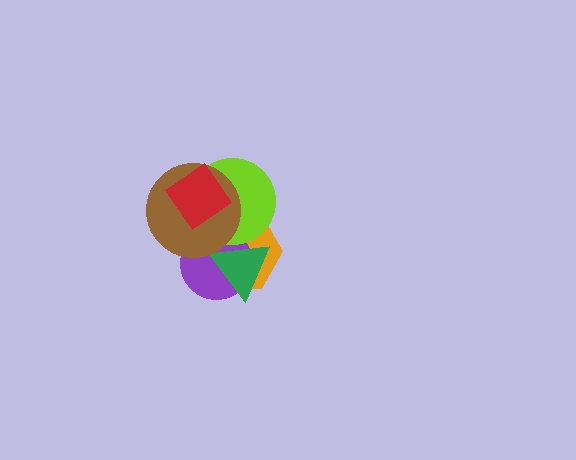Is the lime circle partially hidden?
Yes, it is partially covered by another shape.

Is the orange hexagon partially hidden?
Yes, it is partially covered by another shape.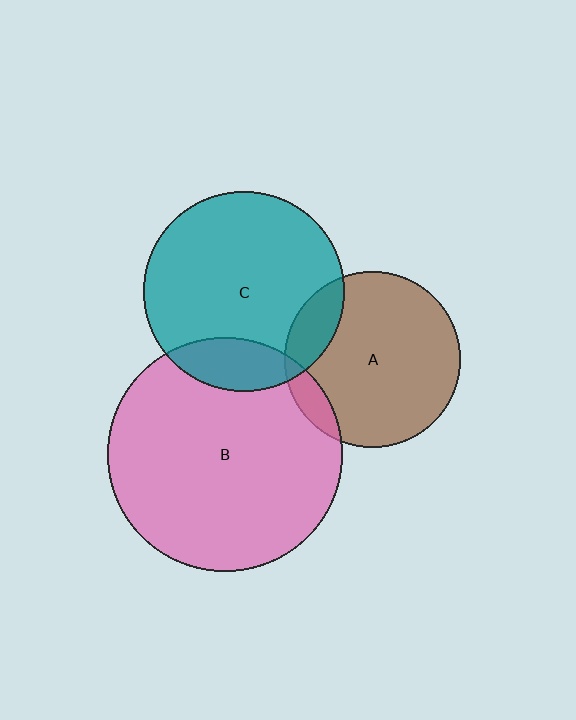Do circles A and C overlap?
Yes.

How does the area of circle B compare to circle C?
Approximately 1.4 times.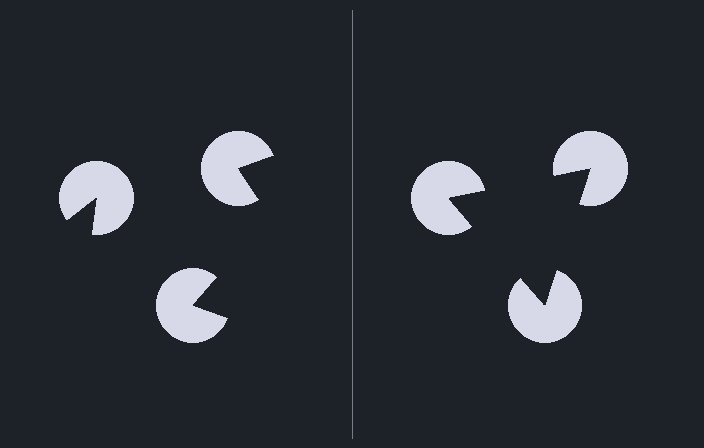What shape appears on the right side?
An illusory triangle.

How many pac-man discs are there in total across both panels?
6 — 3 on each side.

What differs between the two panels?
The pac-man discs are positioned identically on both sides; only the wedge orientations differ. On the right they align to a triangle; on the left they are misaligned.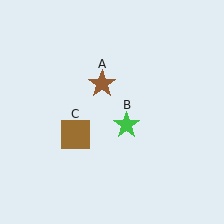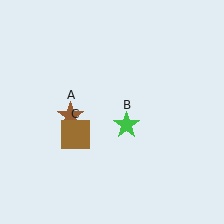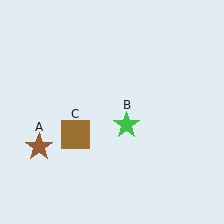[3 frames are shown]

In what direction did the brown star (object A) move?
The brown star (object A) moved down and to the left.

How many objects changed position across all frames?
1 object changed position: brown star (object A).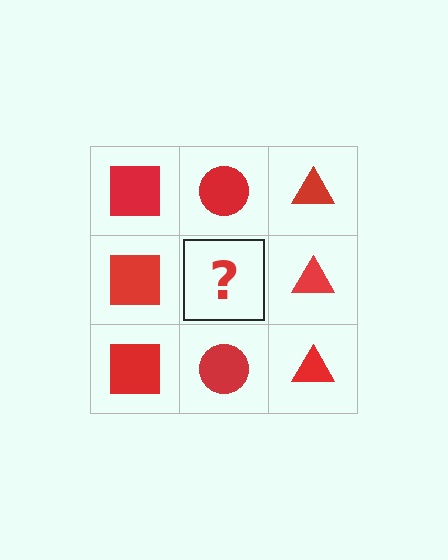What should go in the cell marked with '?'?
The missing cell should contain a red circle.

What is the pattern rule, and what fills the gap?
The rule is that each column has a consistent shape. The gap should be filled with a red circle.